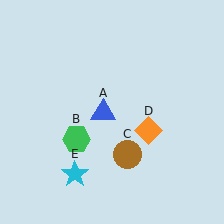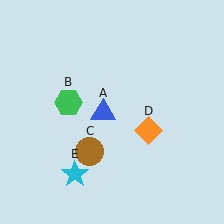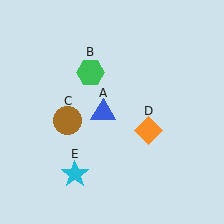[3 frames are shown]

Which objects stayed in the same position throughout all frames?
Blue triangle (object A) and orange diamond (object D) and cyan star (object E) remained stationary.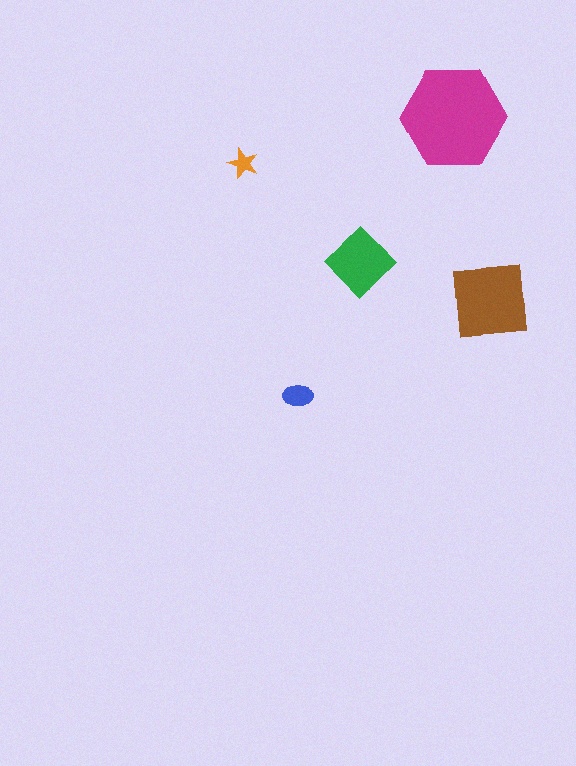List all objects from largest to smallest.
The magenta hexagon, the brown square, the green diamond, the blue ellipse, the orange star.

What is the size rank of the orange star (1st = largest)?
5th.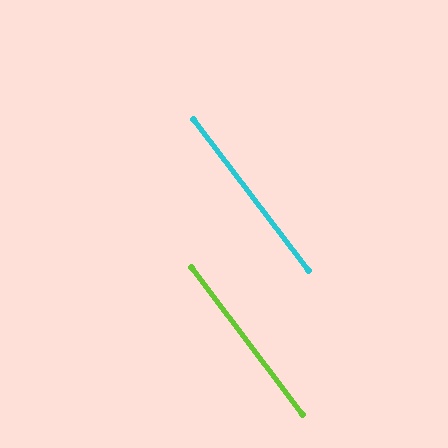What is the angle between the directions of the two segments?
Approximately 0 degrees.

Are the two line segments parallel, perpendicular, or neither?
Parallel — their directions differ by only 0.2°.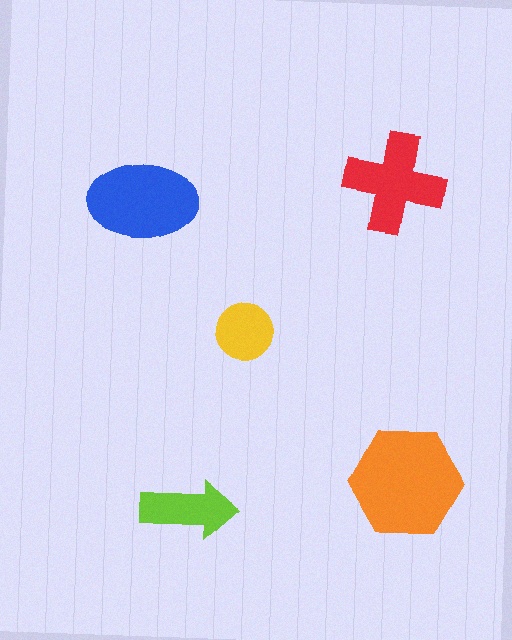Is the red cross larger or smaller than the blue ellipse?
Smaller.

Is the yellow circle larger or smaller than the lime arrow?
Smaller.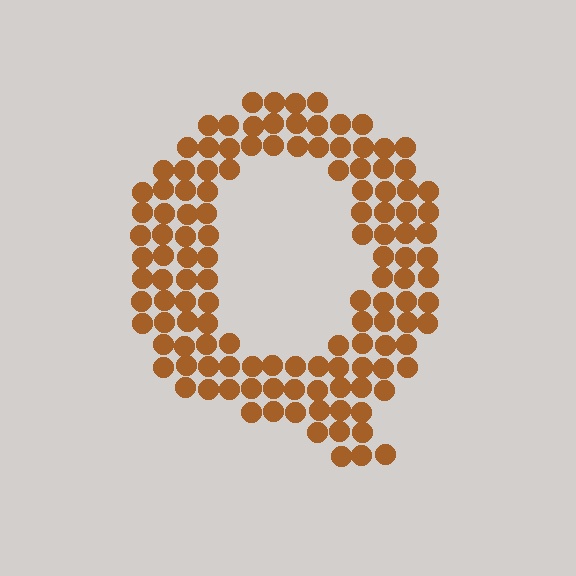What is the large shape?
The large shape is the letter Q.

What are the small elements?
The small elements are circles.